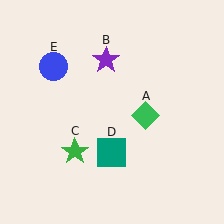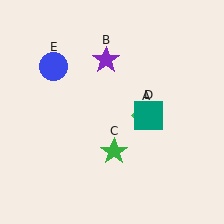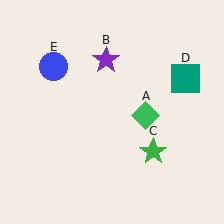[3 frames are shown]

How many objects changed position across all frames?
2 objects changed position: green star (object C), teal square (object D).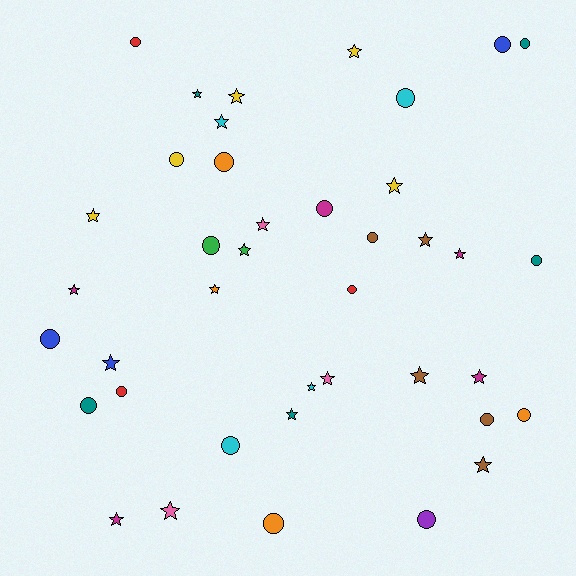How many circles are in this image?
There are 19 circles.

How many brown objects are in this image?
There are 5 brown objects.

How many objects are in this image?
There are 40 objects.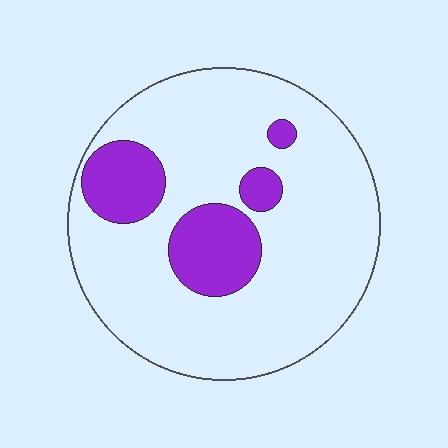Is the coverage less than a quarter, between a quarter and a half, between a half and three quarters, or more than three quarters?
Less than a quarter.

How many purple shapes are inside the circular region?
4.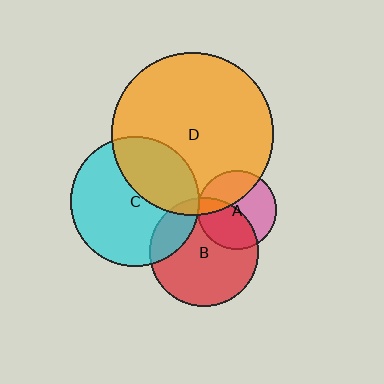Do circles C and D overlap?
Yes.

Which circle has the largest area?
Circle D (orange).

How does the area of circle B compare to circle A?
Approximately 1.9 times.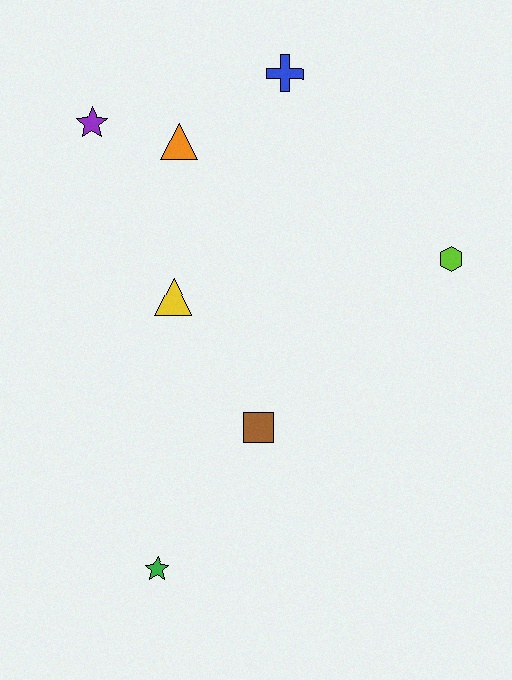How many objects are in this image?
There are 7 objects.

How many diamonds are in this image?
There are no diamonds.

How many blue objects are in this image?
There is 1 blue object.